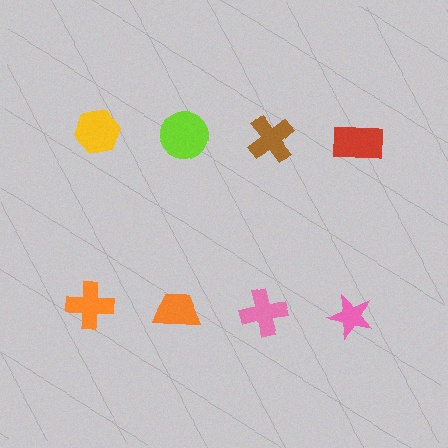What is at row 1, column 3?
A brown cross.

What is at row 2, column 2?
An orange trapezoid.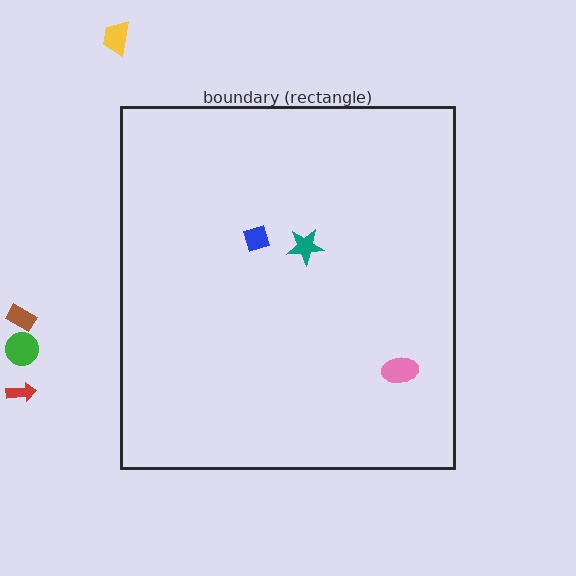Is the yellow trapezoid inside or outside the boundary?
Outside.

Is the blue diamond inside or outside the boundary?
Inside.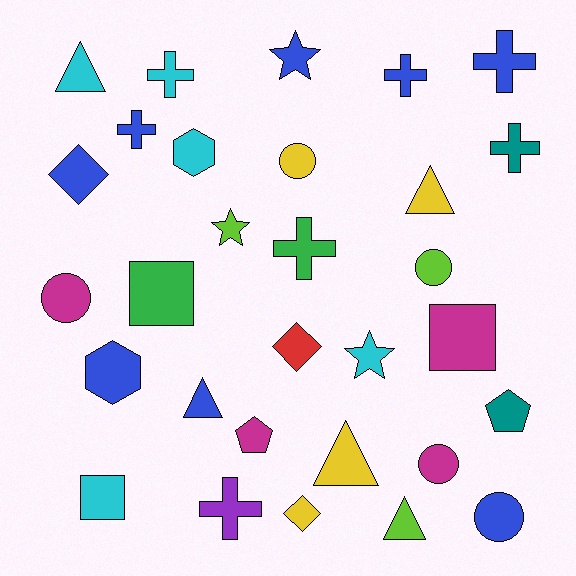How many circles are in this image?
There are 5 circles.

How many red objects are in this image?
There is 1 red object.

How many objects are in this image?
There are 30 objects.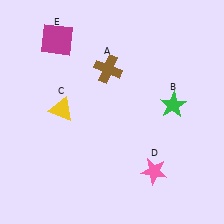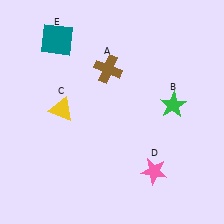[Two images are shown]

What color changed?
The square (E) changed from magenta in Image 1 to teal in Image 2.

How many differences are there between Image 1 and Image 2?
There is 1 difference between the two images.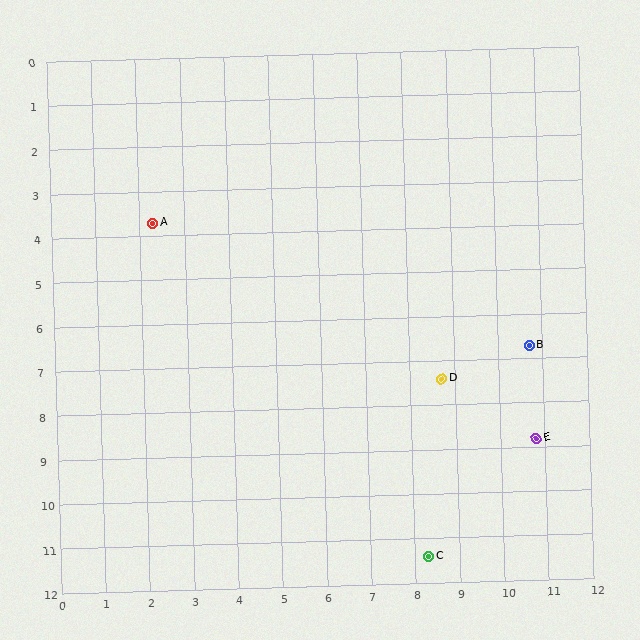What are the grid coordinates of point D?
Point D is at approximately (8.7, 7.4).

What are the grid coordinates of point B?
Point B is at approximately (10.7, 6.7).